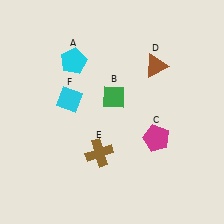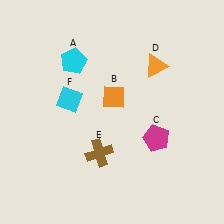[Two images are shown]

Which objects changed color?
B changed from green to orange. D changed from brown to orange.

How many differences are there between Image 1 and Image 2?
There are 2 differences between the two images.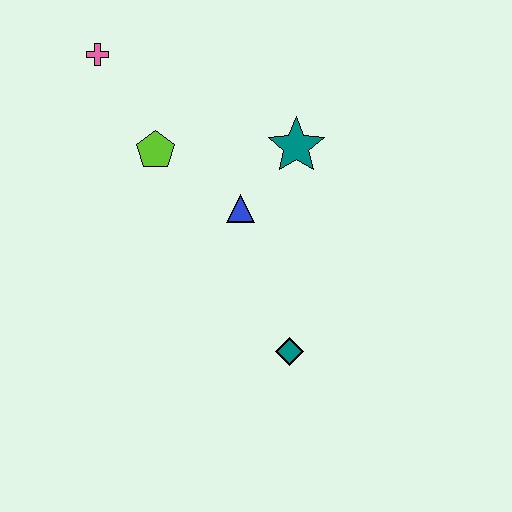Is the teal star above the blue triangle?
Yes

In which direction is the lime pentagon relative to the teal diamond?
The lime pentagon is above the teal diamond.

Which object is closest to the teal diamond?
The blue triangle is closest to the teal diamond.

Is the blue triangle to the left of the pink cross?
No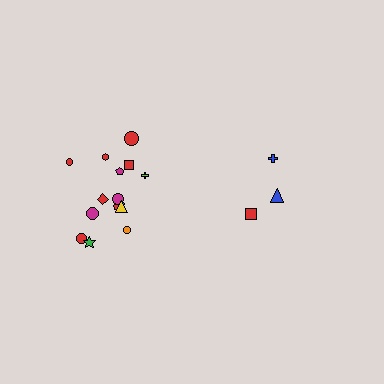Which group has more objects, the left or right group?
The left group.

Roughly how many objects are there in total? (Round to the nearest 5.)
Roughly 20 objects in total.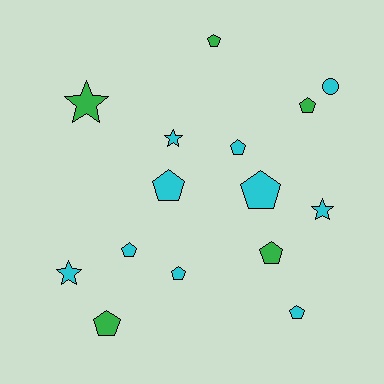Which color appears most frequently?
Cyan, with 10 objects.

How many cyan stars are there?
There are 3 cyan stars.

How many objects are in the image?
There are 15 objects.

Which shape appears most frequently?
Pentagon, with 10 objects.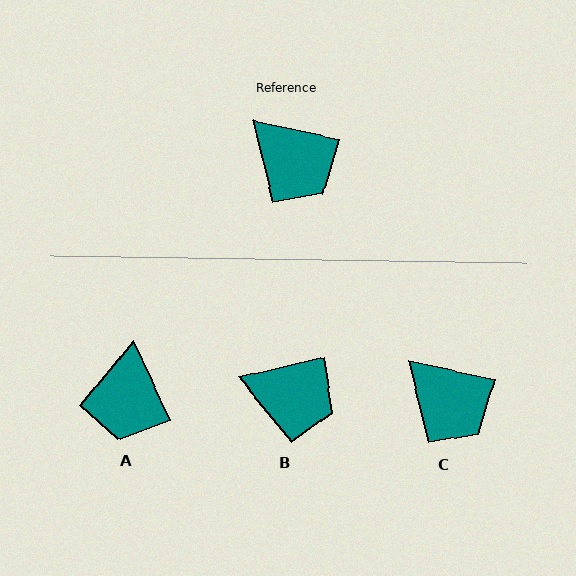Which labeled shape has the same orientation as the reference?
C.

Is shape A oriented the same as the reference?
No, it is off by about 53 degrees.